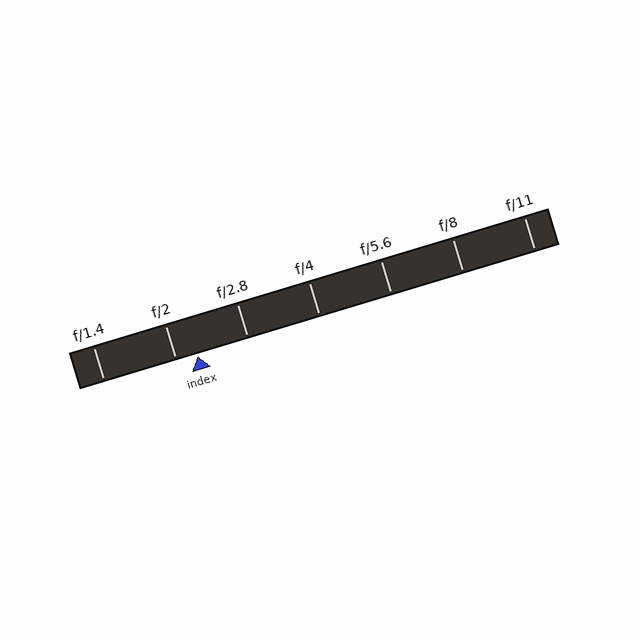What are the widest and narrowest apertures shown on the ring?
The widest aperture shown is f/1.4 and the narrowest is f/11.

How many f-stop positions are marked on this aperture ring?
There are 7 f-stop positions marked.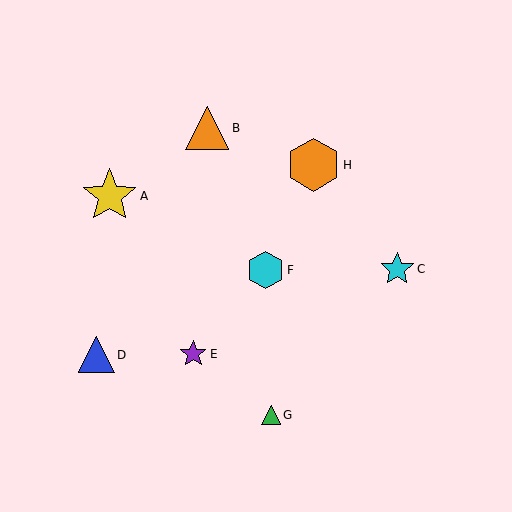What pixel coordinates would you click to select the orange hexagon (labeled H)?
Click at (313, 165) to select the orange hexagon H.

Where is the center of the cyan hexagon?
The center of the cyan hexagon is at (266, 270).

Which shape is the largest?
The yellow star (labeled A) is the largest.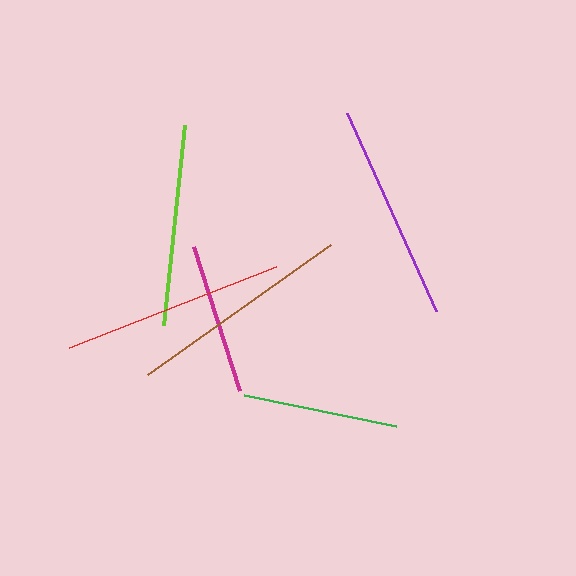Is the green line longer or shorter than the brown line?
The brown line is longer than the green line.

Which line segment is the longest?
The brown line is the longest at approximately 225 pixels.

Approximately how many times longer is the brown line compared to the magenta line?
The brown line is approximately 1.5 times the length of the magenta line.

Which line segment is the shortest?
The magenta line is the shortest at approximately 151 pixels.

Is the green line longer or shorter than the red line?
The red line is longer than the green line.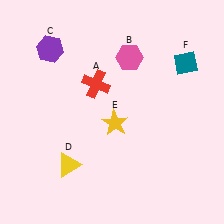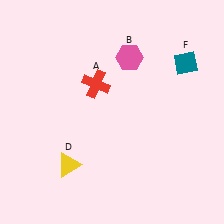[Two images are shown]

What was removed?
The yellow star (E), the purple hexagon (C) were removed in Image 2.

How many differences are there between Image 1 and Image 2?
There are 2 differences between the two images.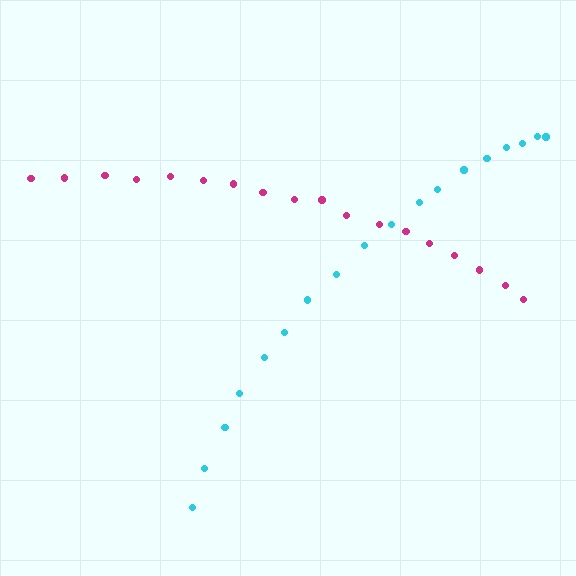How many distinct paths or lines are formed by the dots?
There are 2 distinct paths.